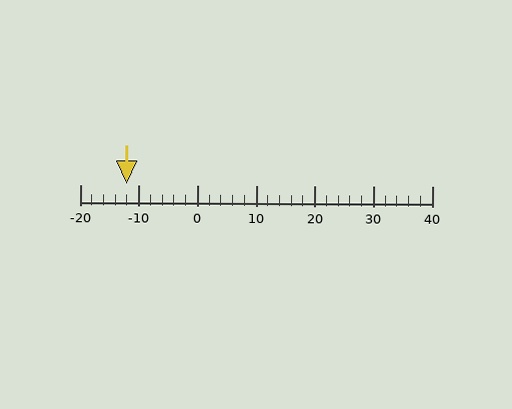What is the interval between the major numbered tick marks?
The major tick marks are spaced 10 units apart.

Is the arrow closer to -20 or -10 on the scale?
The arrow is closer to -10.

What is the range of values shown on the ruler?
The ruler shows values from -20 to 40.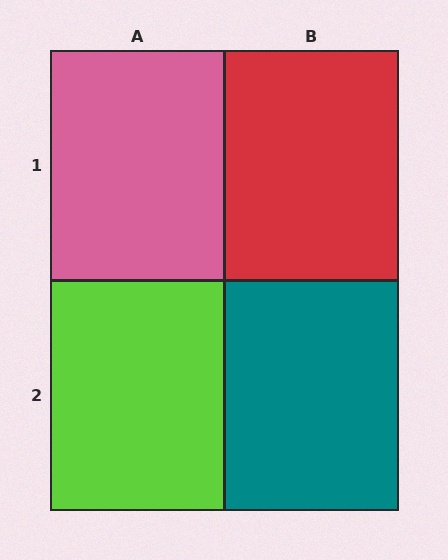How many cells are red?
1 cell is red.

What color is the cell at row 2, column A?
Lime.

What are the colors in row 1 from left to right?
Pink, red.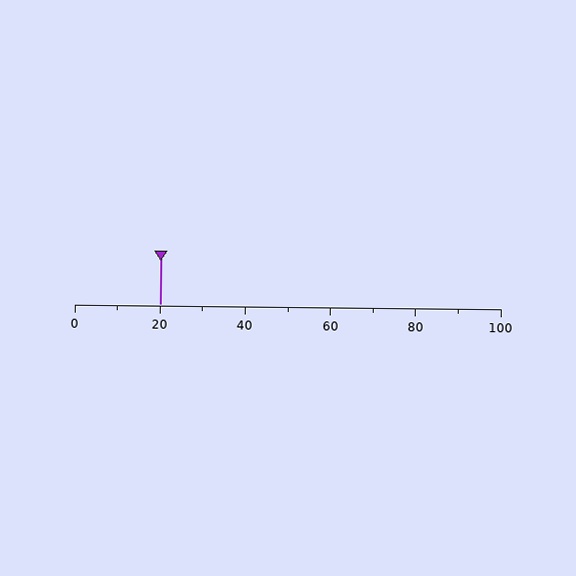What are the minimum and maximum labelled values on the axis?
The axis runs from 0 to 100.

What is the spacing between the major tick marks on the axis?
The major ticks are spaced 20 apart.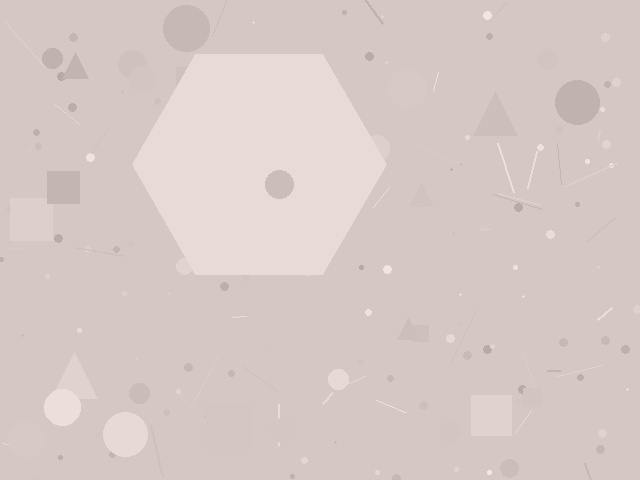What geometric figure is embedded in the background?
A hexagon is embedded in the background.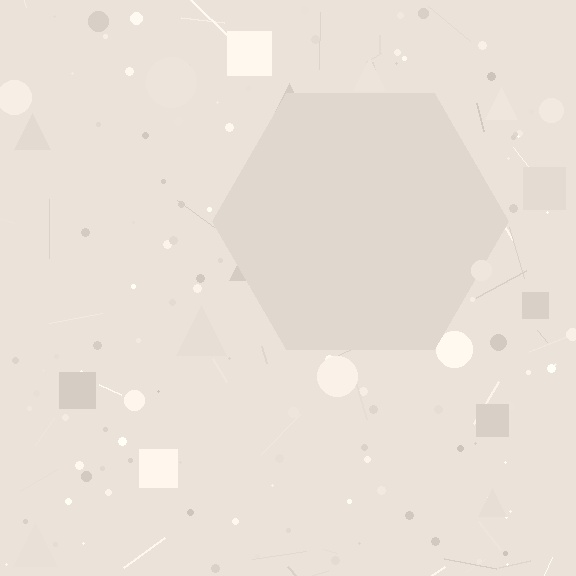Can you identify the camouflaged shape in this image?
The camouflaged shape is a hexagon.